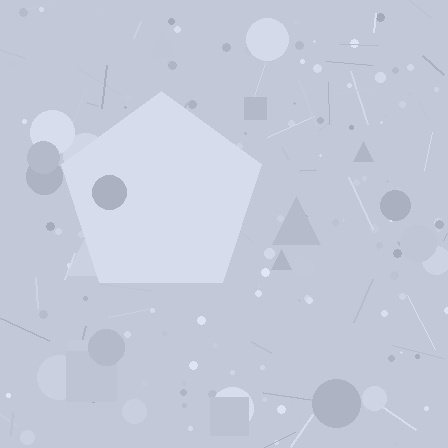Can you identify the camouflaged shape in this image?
The camouflaged shape is a pentagon.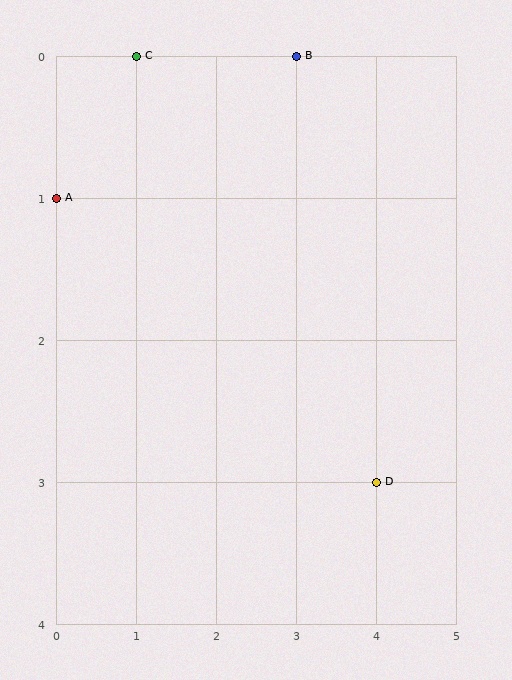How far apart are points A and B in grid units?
Points A and B are 3 columns and 1 row apart (about 3.2 grid units diagonally).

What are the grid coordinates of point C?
Point C is at grid coordinates (1, 0).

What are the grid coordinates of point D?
Point D is at grid coordinates (4, 3).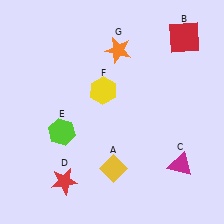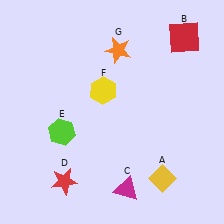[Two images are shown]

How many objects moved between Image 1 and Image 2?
2 objects moved between the two images.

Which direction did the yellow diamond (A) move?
The yellow diamond (A) moved right.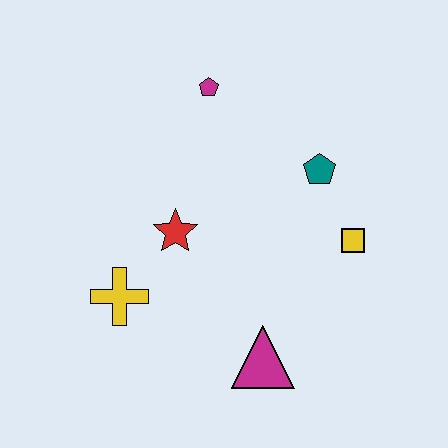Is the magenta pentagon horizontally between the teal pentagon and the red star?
Yes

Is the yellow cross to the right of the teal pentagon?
No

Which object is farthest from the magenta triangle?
The magenta pentagon is farthest from the magenta triangle.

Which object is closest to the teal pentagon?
The yellow square is closest to the teal pentagon.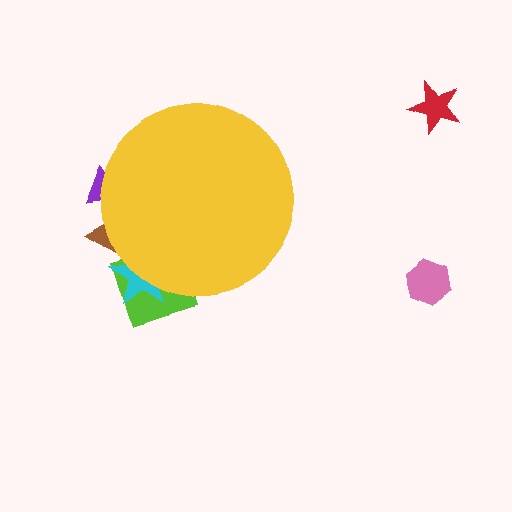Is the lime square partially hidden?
Yes, the lime square is partially hidden behind the yellow circle.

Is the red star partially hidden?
No, the red star is fully visible.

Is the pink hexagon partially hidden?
No, the pink hexagon is fully visible.